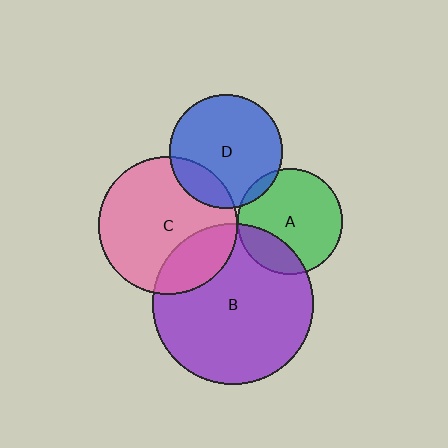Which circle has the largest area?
Circle B (purple).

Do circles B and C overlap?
Yes.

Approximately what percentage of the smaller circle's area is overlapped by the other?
Approximately 25%.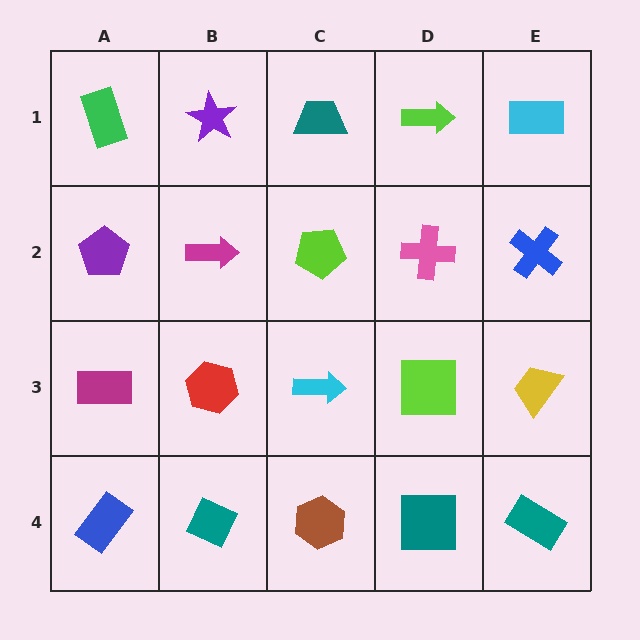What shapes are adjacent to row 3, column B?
A magenta arrow (row 2, column B), a teal diamond (row 4, column B), a magenta rectangle (row 3, column A), a cyan arrow (row 3, column C).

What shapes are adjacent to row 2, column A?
A green rectangle (row 1, column A), a magenta rectangle (row 3, column A), a magenta arrow (row 2, column B).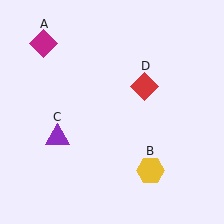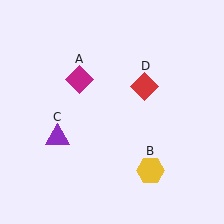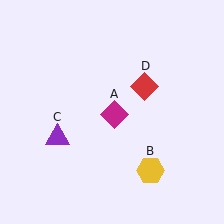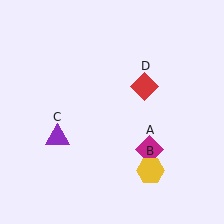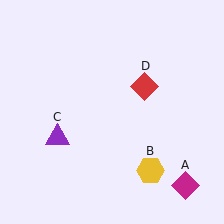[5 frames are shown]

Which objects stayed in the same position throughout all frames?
Yellow hexagon (object B) and purple triangle (object C) and red diamond (object D) remained stationary.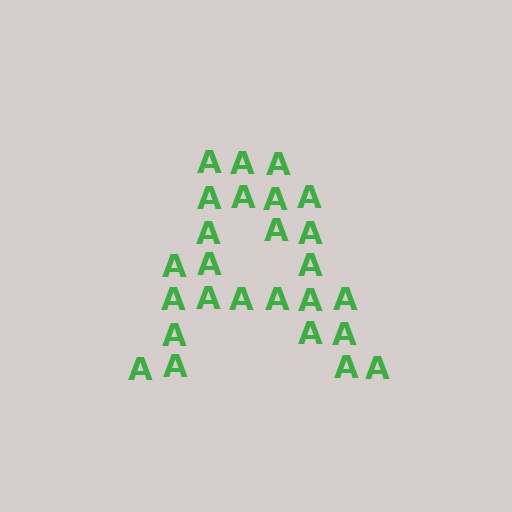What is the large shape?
The large shape is the letter A.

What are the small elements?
The small elements are letter A's.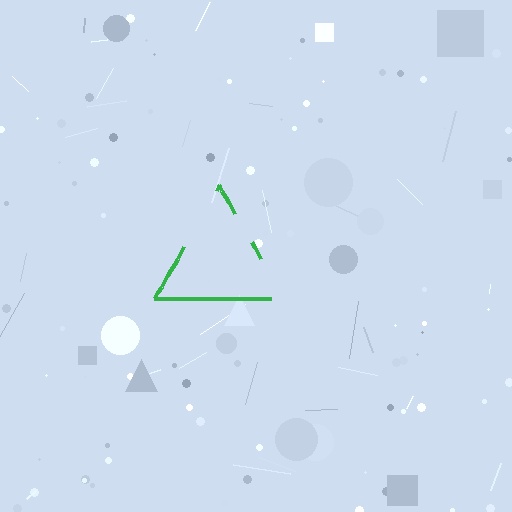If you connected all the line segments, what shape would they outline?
They would outline a triangle.